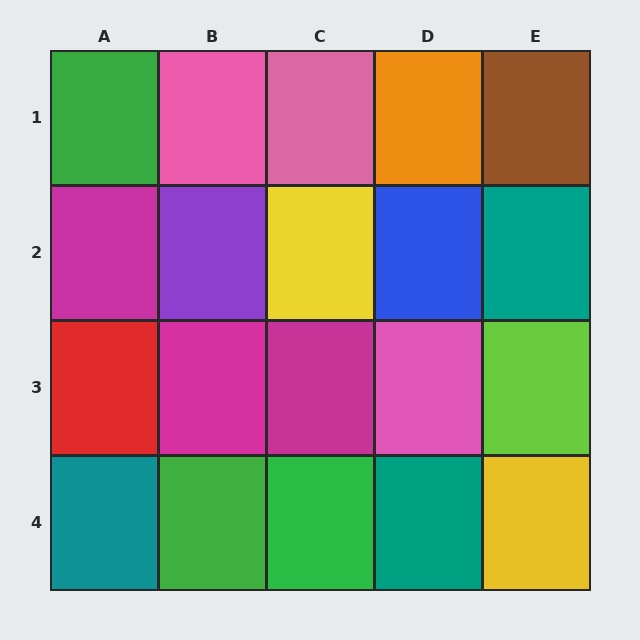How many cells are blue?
1 cell is blue.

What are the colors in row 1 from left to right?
Green, pink, pink, orange, brown.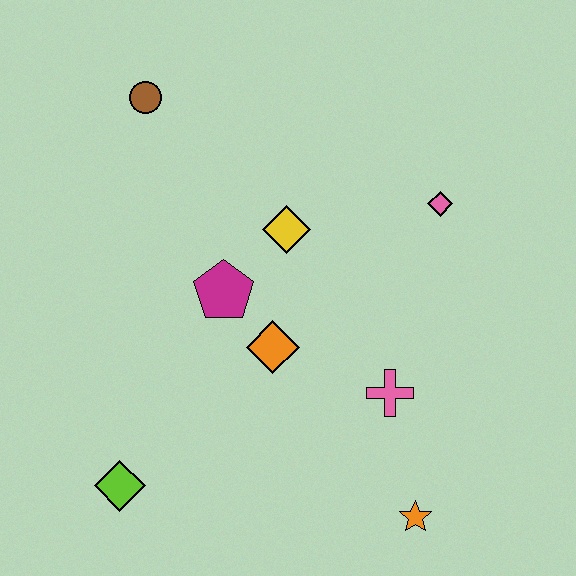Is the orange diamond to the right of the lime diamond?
Yes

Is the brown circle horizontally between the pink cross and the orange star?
No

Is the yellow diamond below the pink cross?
No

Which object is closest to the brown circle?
The yellow diamond is closest to the brown circle.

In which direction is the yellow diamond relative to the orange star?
The yellow diamond is above the orange star.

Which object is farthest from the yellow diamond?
The orange star is farthest from the yellow diamond.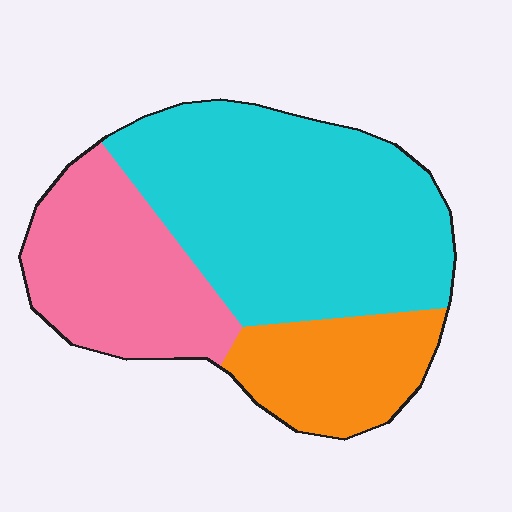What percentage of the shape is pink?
Pink covers about 30% of the shape.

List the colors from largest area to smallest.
From largest to smallest: cyan, pink, orange.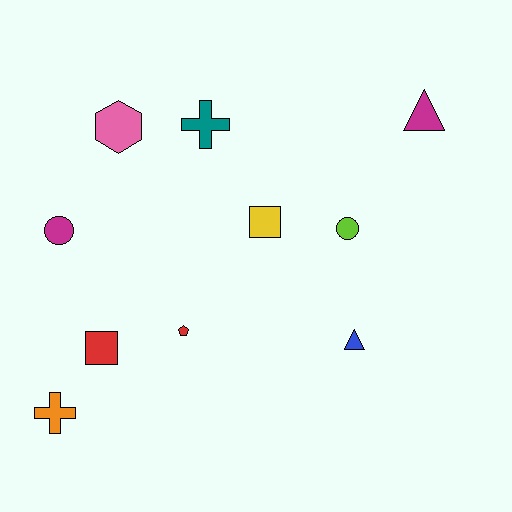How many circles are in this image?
There are 2 circles.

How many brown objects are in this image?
There are no brown objects.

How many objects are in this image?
There are 10 objects.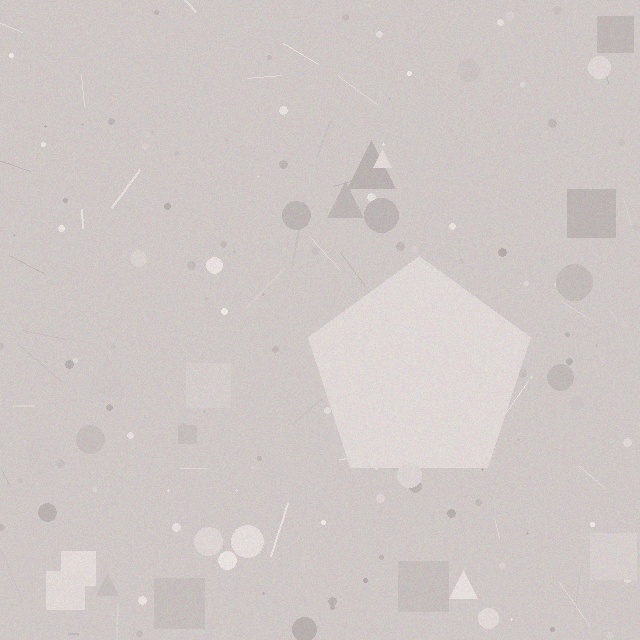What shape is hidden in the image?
A pentagon is hidden in the image.